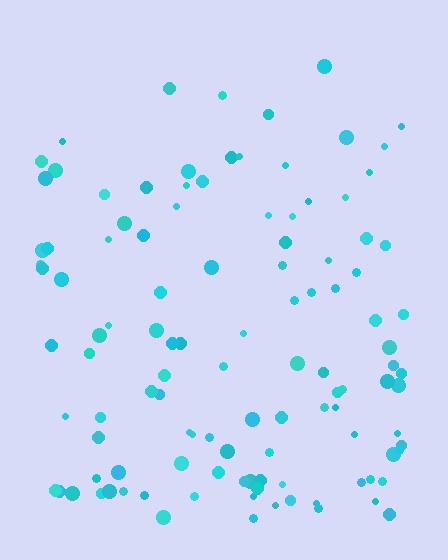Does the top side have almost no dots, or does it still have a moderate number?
Still a moderate number, just noticeably fewer than the bottom.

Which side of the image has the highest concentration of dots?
The bottom.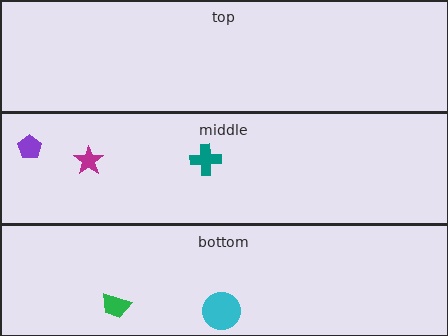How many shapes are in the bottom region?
2.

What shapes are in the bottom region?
The cyan circle, the green trapezoid.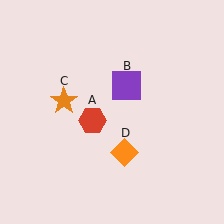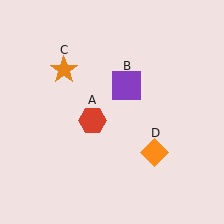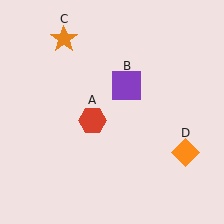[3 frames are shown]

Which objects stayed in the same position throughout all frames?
Red hexagon (object A) and purple square (object B) remained stationary.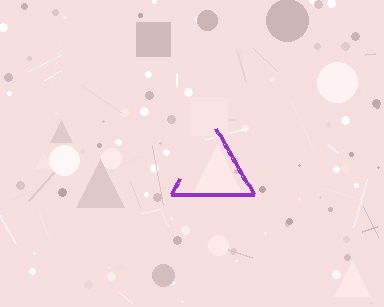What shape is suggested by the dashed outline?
The dashed outline suggests a triangle.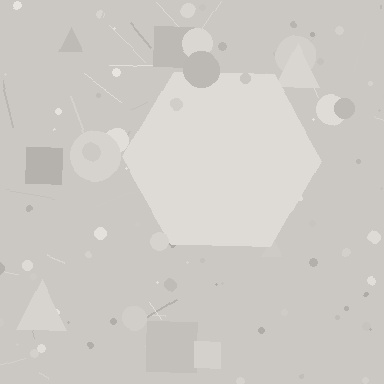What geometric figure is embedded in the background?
A hexagon is embedded in the background.